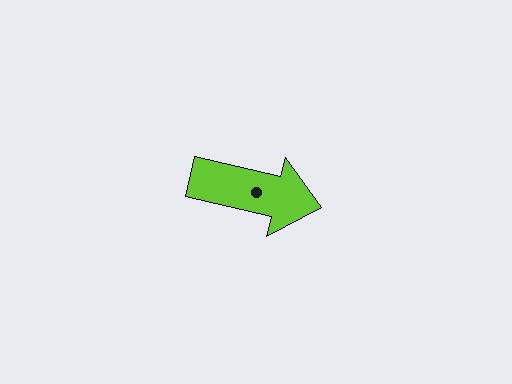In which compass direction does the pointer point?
East.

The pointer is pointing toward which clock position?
Roughly 3 o'clock.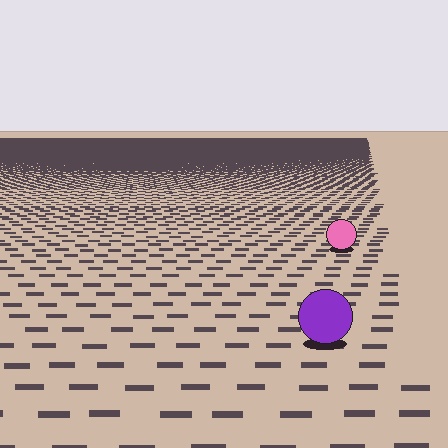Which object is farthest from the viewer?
The pink circle is farthest from the viewer. It appears smaller and the ground texture around it is denser.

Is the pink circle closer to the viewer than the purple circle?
No. The purple circle is closer — you can tell from the texture gradient: the ground texture is coarser near it.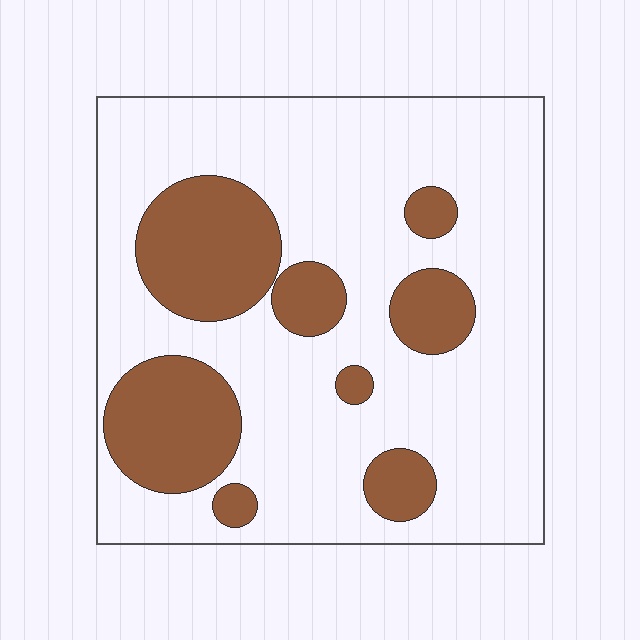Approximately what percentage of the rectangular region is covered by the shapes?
Approximately 25%.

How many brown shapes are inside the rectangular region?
8.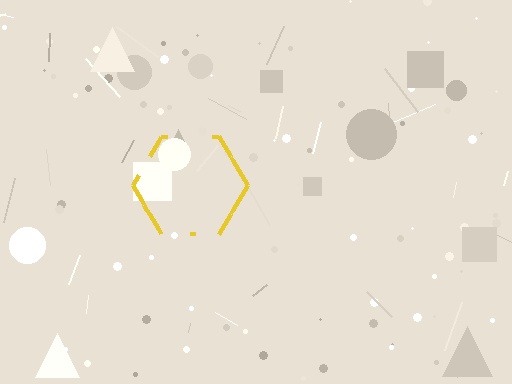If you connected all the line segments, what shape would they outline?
They would outline a hexagon.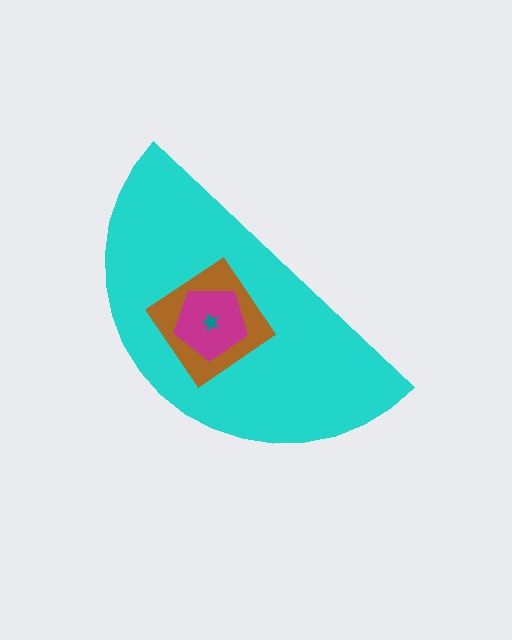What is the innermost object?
The teal star.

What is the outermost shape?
The cyan semicircle.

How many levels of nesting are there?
4.